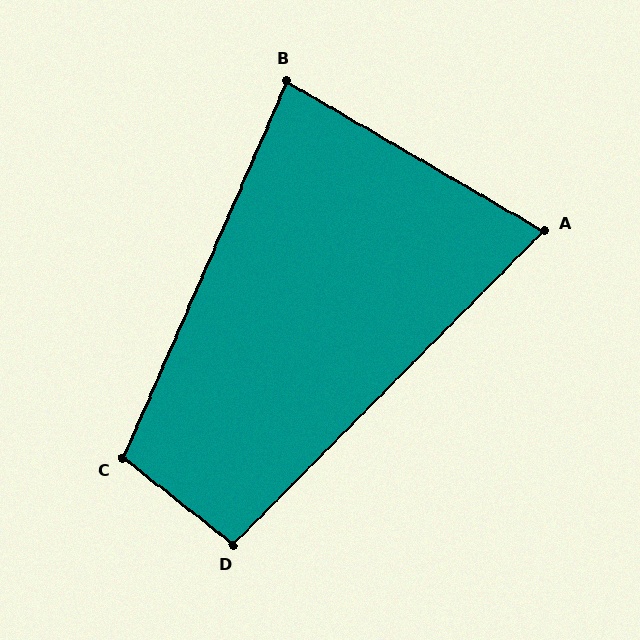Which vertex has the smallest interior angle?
A, at approximately 75 degrees.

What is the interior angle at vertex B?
Approximately 83 degrees (acute).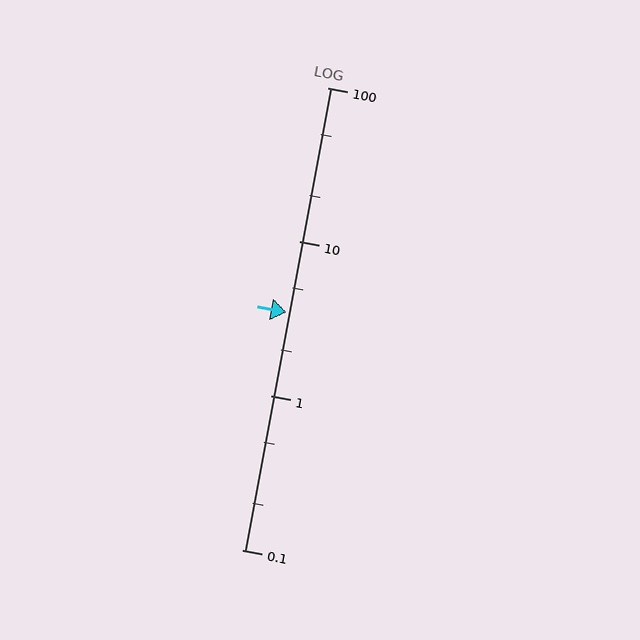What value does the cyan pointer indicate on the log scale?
The pointer indicates approximately 3.5.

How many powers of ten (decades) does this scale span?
The scale spans 3 decades, from 0.1 to 100.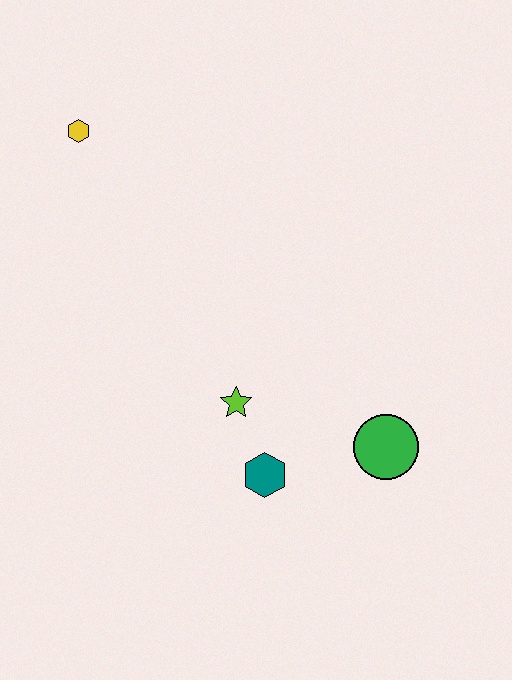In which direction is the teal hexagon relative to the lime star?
The teal hexagon is below the lime star.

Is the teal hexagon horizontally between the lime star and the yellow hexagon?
No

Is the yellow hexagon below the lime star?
No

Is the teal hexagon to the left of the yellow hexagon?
No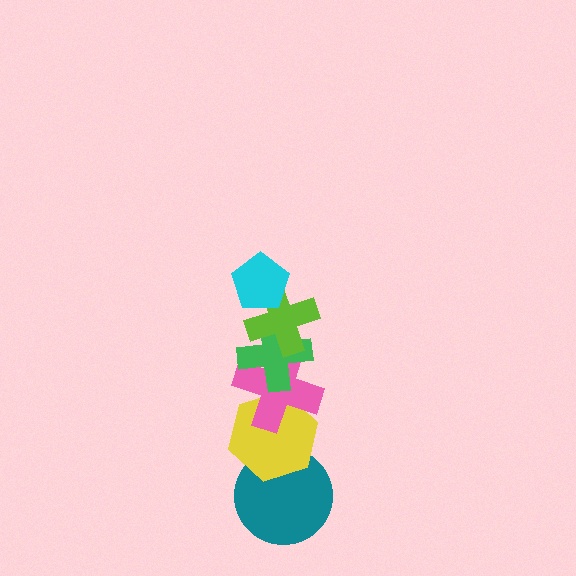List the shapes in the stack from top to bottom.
From top to bottom: the cyan pentagon, the lime cross, the green cross, the pink cross, the yellow hexagon, the teal circle.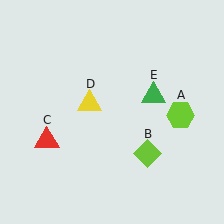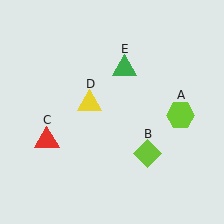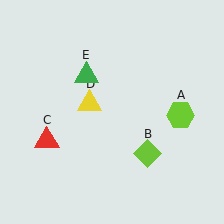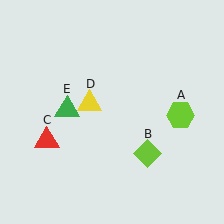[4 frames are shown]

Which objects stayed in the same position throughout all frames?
Lime hexagon (object A) and lime diamond (object B) and red triangle (object C) and yellow triangle (object D) remained stationary.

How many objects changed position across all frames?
1 object changed position: green triangle (object E).